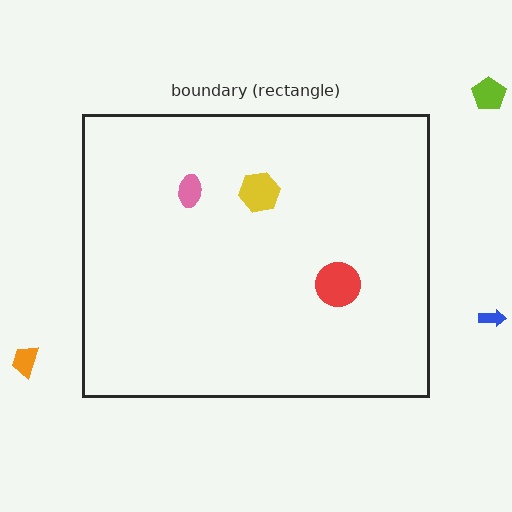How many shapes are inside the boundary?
3 inside, 3 outside.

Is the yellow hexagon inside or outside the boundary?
Inside.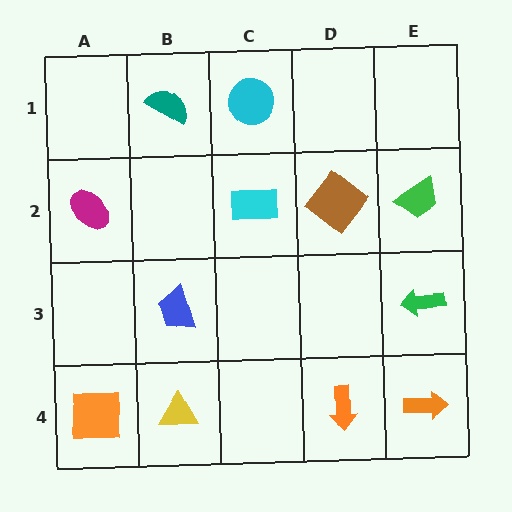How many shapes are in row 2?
4 shapes.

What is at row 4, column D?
An orange arrow.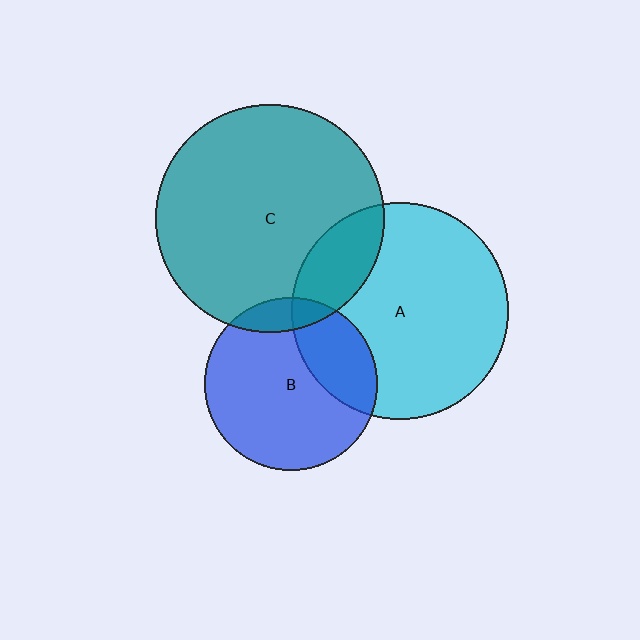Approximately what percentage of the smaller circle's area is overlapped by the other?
Approximately 25%.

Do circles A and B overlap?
Yes.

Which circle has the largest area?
Circle C (teal).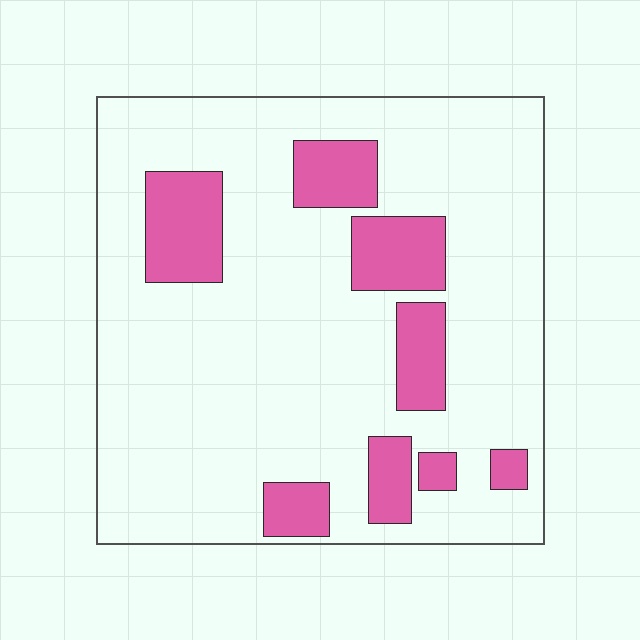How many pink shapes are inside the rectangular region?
8.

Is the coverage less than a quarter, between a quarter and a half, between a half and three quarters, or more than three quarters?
Less than a quarter.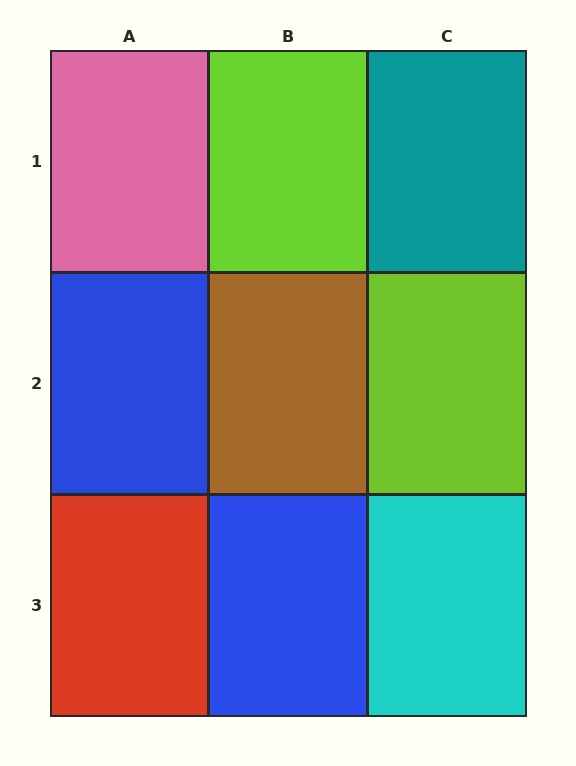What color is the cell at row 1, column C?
Teal.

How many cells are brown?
1 cell is brown.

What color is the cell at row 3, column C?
Cyan.